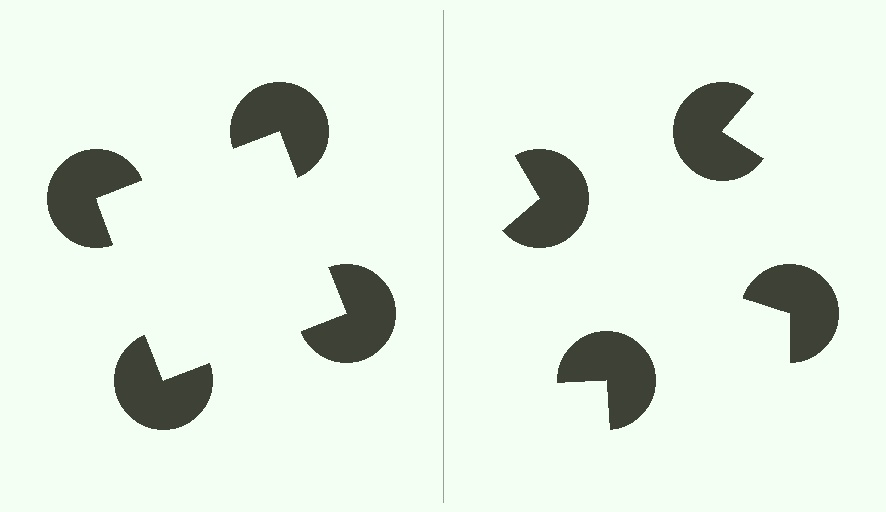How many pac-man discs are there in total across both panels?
8 — 4 on each side.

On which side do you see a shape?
An illusory square appears on the left side. On the right side the wedge cuts are rotated, so no coherent shape forms.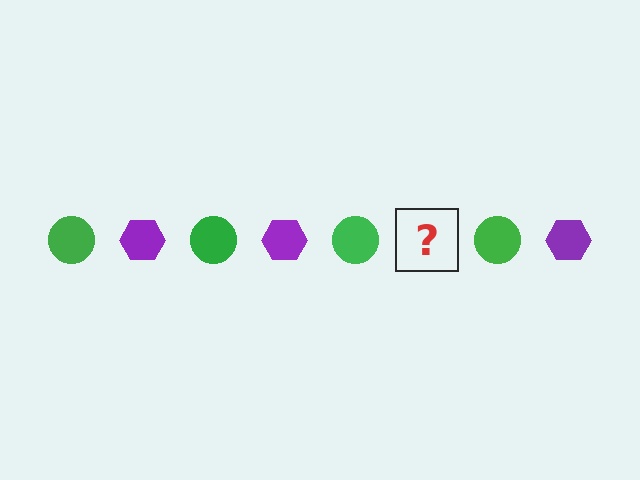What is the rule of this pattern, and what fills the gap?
The rule is that the pattern alternates between green circle and purple hexagon. The gap should be filled with a purple hexagon.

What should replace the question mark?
The question mark should be replaced with a purple hexagon.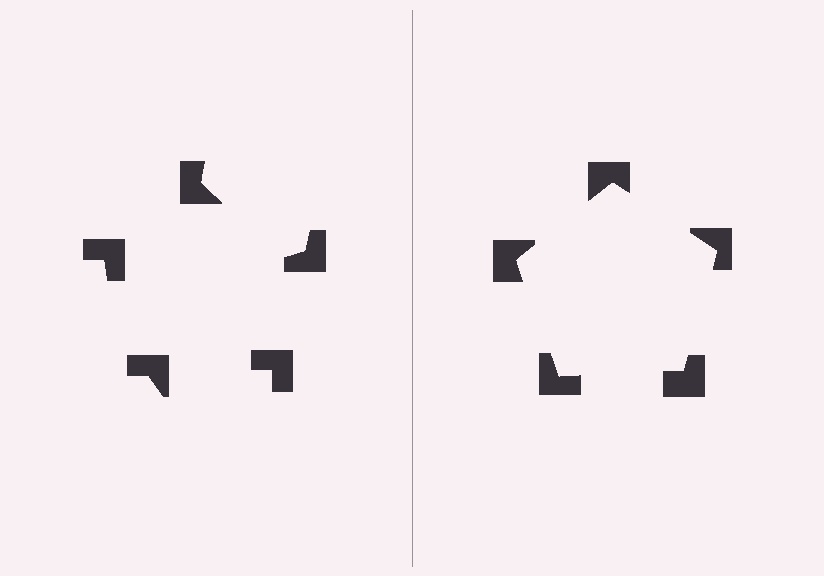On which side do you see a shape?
An illusory pentagon appears on the right side. On the left side the wedge cuts are rotated, so no coherent shape forms.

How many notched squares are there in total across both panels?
10 — 5 on each side.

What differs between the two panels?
The notched squares are positioned identically on both sides; only the wedge orientations differ. On the right they align to a pentagon; on the left they are misaligned.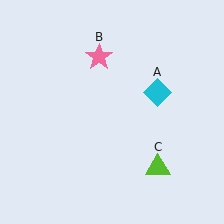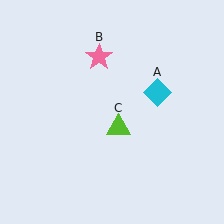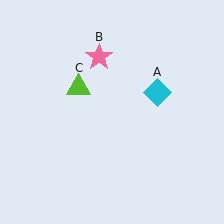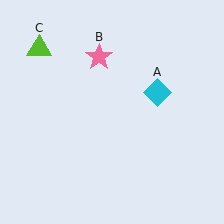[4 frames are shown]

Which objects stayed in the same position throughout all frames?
Cyan diamond (object A) and pink star (object B) remained stationary.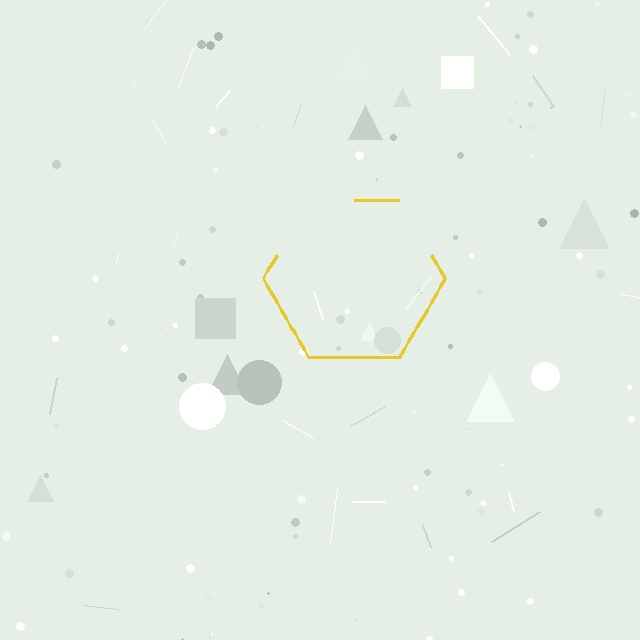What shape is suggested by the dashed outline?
The dashed outline suggests a hexagon.